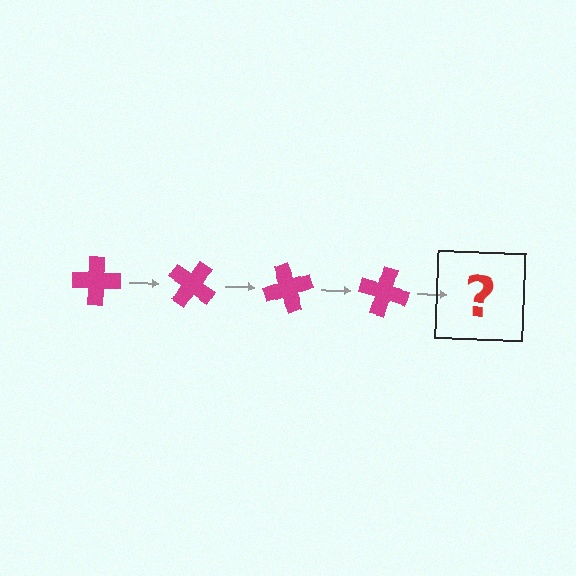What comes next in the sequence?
The next element should be a magenta cross rotated 140 degrees.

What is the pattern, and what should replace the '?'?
The pattern is that the cross rotates 35 degrees each step. The '?' should be a magenta cross rotated 140 degrees.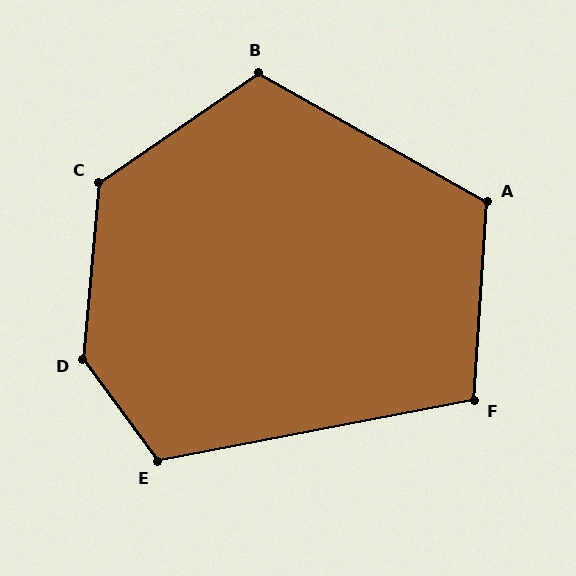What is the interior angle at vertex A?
Approximately 115 degrees (obtuse).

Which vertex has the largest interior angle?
D, at approximately 139 degrees.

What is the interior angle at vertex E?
Approximately 115 degrees (obtuse).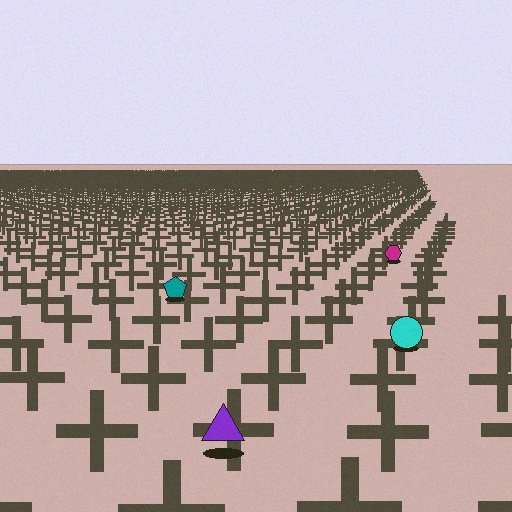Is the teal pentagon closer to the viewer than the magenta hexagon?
Yes. The teal pentagon is closer — you can tell from the texture gradient: the ground texture is coarser near it.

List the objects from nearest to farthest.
From nearest to farthest: the purple triangle, the cyan circle, the teal pentagon, the magenta hexagon.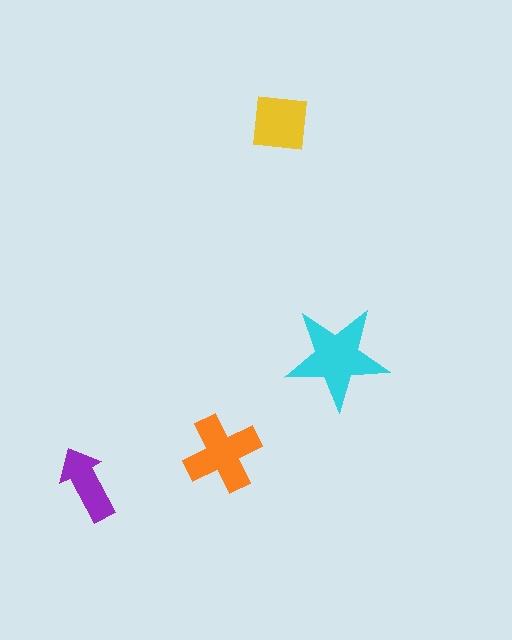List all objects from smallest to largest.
The purple arrow, the yellow square, the orange cross, the cyan star.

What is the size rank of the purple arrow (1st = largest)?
4th.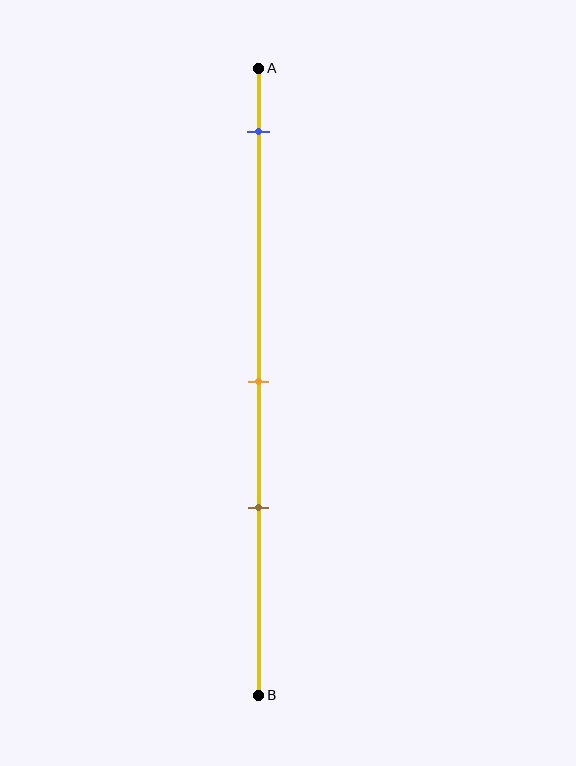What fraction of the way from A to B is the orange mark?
The orange mark is approximately 50% (0.5) of the way from A to B.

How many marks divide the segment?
There are 3 marks dividing the segment.